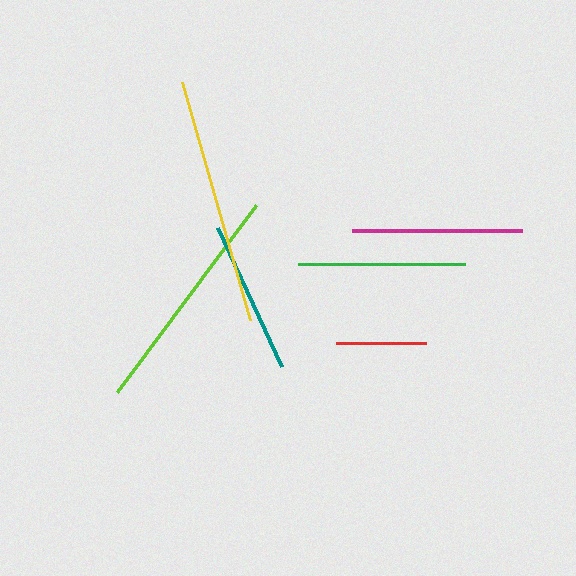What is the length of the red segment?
The red segment is approximately 90 pixels long.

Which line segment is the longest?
The yellow line is the longest at approximately 248 pixels.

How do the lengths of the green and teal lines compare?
The green and teal lines are approximately the same length.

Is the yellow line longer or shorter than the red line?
The yellow line is longer than the red line.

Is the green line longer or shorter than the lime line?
The lime line is longer than the green line.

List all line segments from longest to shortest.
From longest to shortest: yellow, lime, magenta, green, teal, red.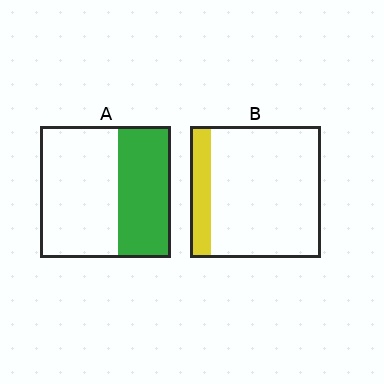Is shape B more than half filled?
No.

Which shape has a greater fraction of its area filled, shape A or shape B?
Shape A.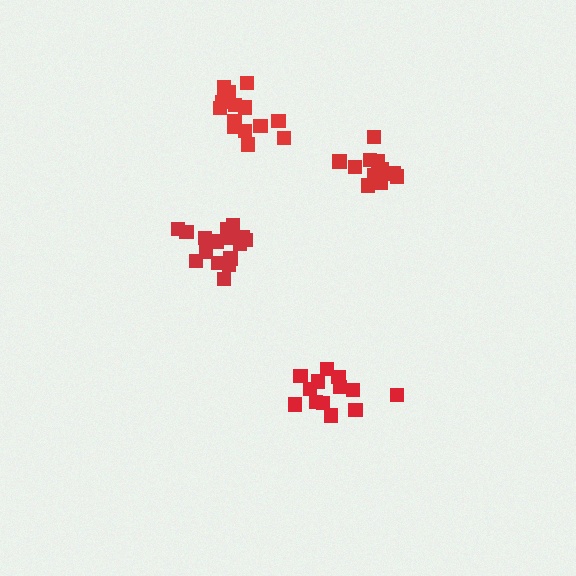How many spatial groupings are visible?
There are 4 spatial groupings.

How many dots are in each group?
Group 1: 12 dots, Group 2: 13 dots, Group 3: 14 dots, Group 4: 17 dots (56 total).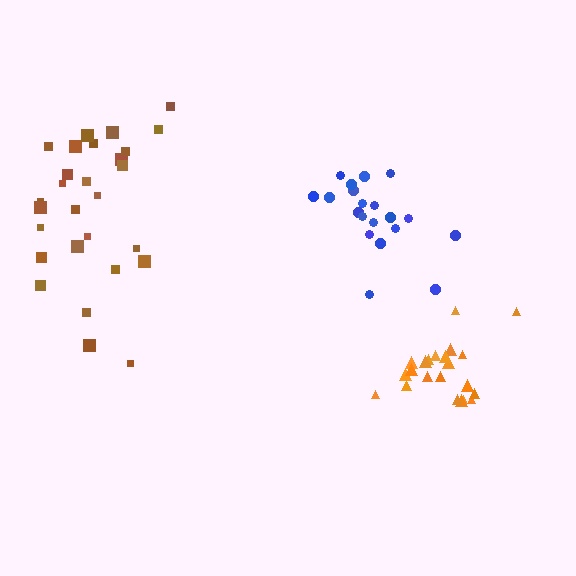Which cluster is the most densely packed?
Orange.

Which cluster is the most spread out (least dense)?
Brown.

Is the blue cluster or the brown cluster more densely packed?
Blue.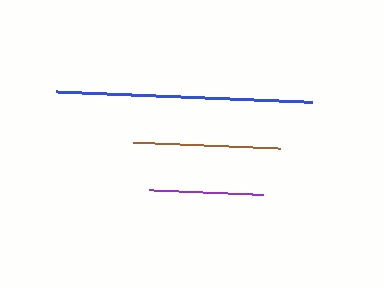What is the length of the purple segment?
The purple segment is approximately 114 pixels long.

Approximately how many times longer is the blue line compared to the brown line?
The blue line is approximately 1.7 times the length of the brown line.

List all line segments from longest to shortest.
From longest to shortest: blue, brown, purple.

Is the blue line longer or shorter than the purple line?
The blue line is longer than the purple line.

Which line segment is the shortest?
The purple line is the shortest at approximately 114 pixels.